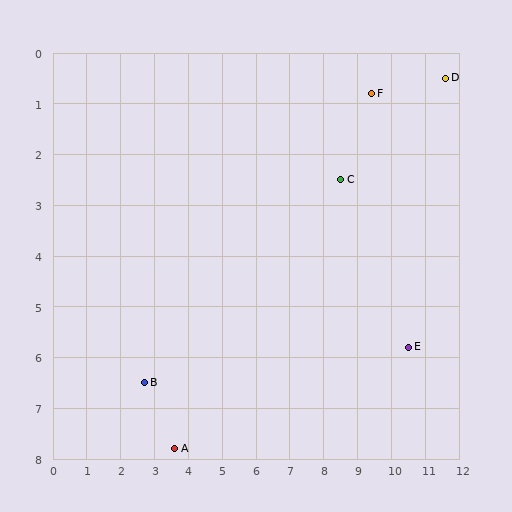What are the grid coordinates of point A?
Point A is at approximately (3.6, 7.8).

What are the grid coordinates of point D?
Point D is at approximately (11.6, 0.5).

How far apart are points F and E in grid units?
Points F and E are about 5.1 grid units apart.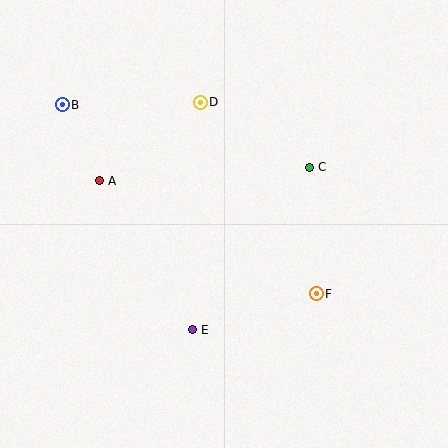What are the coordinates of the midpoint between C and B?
The midpoint between C and B is at (186, 136).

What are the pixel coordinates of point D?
Point D is at (200, 102).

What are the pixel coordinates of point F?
Point F is at (316, 294).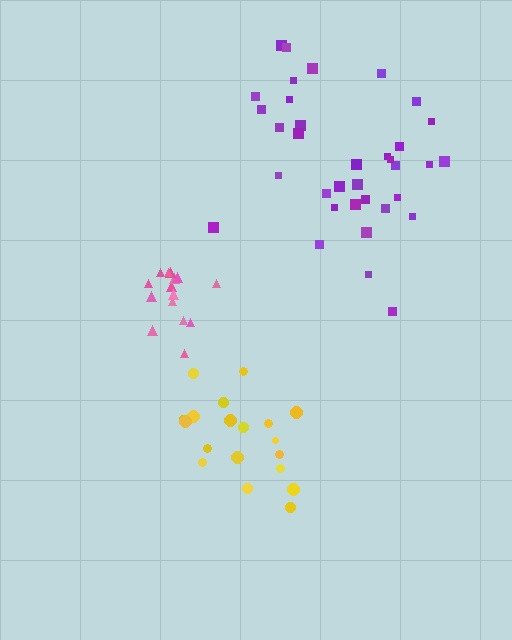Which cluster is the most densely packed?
Pink.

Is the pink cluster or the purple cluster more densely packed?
Pink.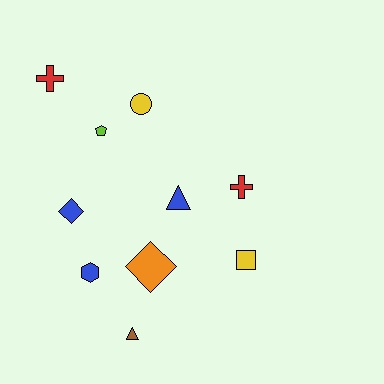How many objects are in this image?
There are 10 objects.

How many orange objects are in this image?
There is 1 orange object.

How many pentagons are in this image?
There is 1 pentagon.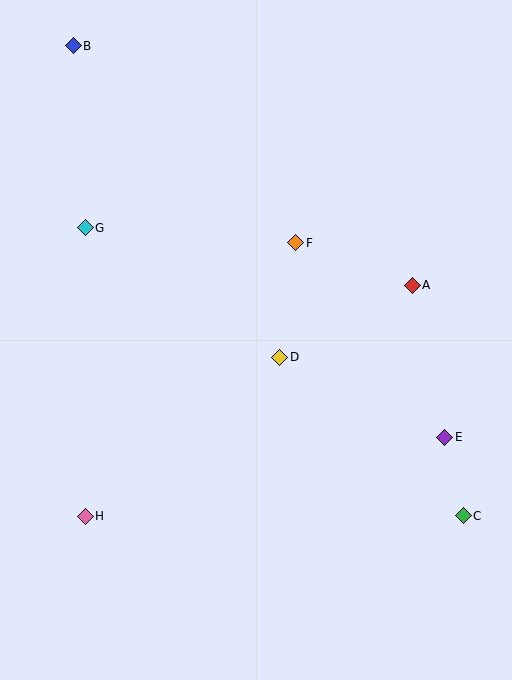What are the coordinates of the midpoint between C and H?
The midpoint between C and H is at (274, 516).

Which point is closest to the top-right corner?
Point A is closest to the top-right corner.